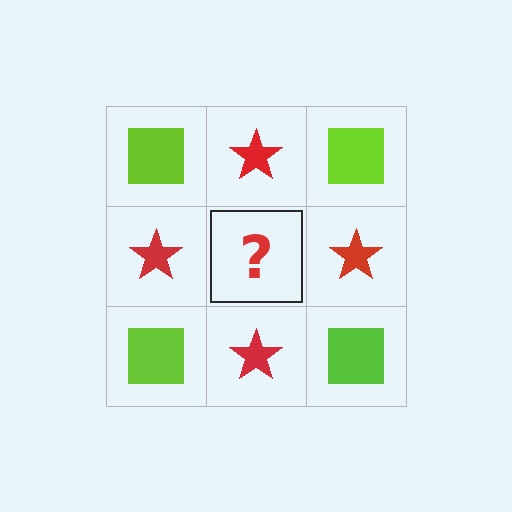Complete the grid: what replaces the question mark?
The question mark should be replaced with a lime square.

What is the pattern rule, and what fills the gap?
The rule is that it alternates lime square and red star in a checkerboard pattern. The gap should be filled with a lime square.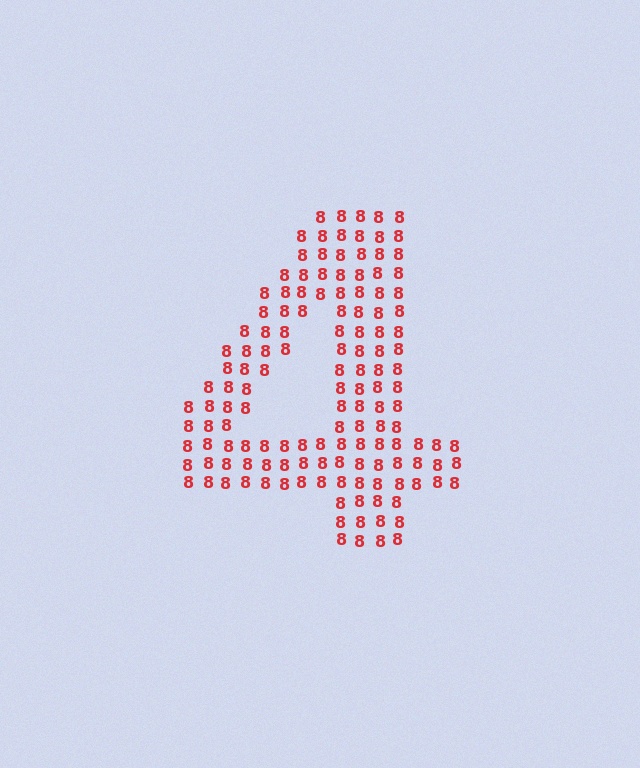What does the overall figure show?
The overall figure shows the digit 4.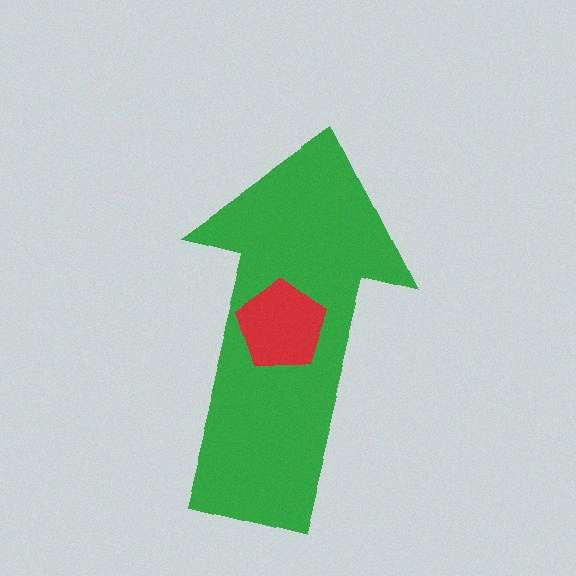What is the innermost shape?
The red pentagon.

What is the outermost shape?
The green arrow.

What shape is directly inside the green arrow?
The red pentagon.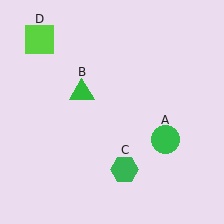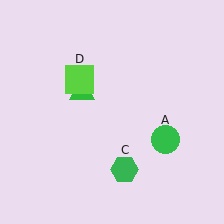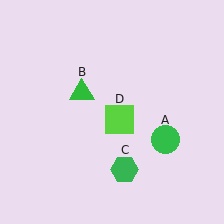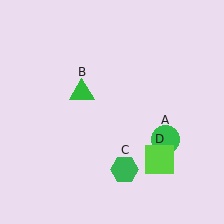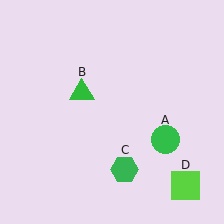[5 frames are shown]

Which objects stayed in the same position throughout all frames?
Green circle (object A) and green triangle (object B) and green hexagon (object C) remained stationary.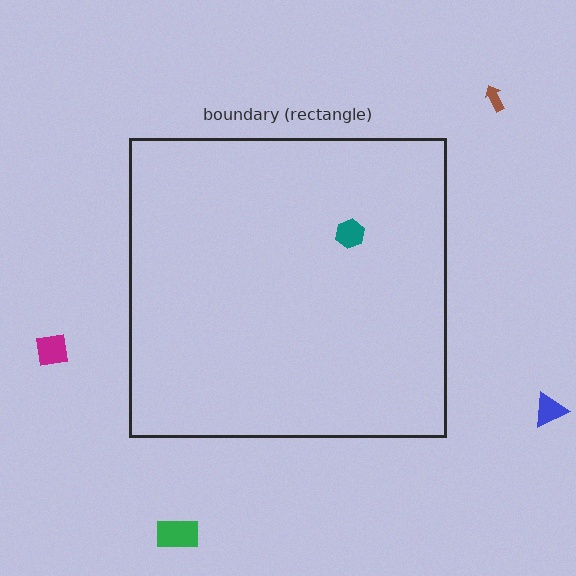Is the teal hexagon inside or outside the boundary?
Inside.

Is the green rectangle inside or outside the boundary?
Outside.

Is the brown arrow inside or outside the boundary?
Outside.